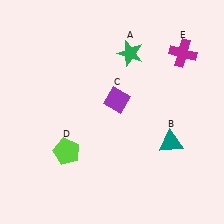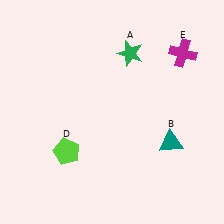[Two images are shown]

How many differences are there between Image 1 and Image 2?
There is 1 difference between the two images.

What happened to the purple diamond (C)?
The purple diamond (C) was removed in Image 2. It was in the top-right area of Image 1.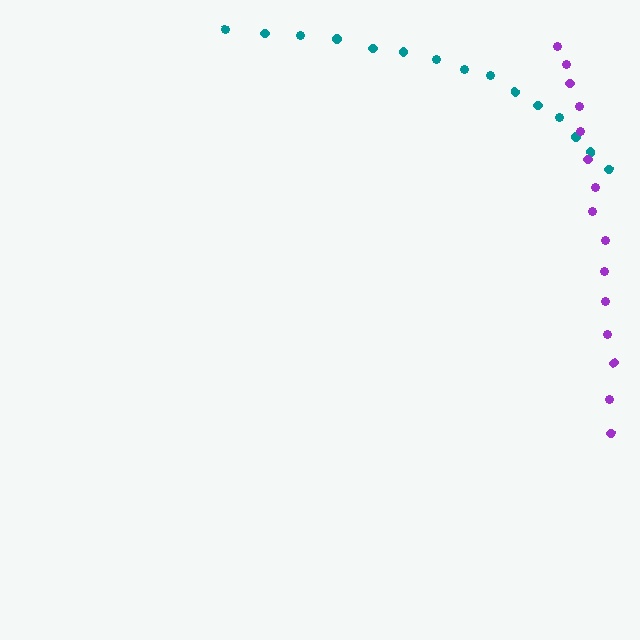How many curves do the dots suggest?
There are 2 distinct paths.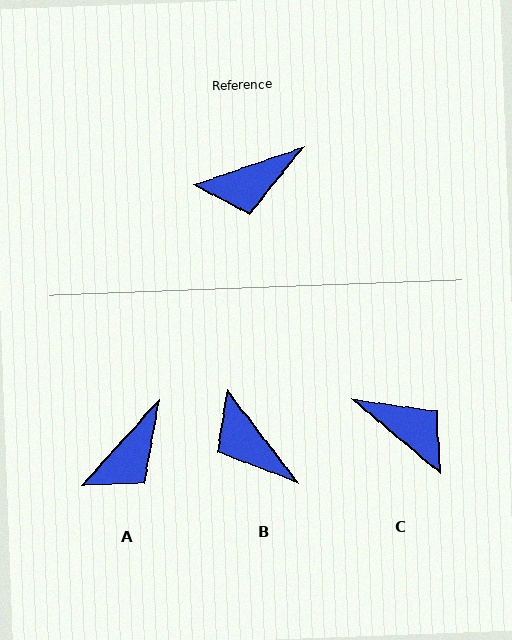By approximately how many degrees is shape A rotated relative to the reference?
Approximately 29 degrees counter-clockwise.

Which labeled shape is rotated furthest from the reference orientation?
C, about 121 degrees away.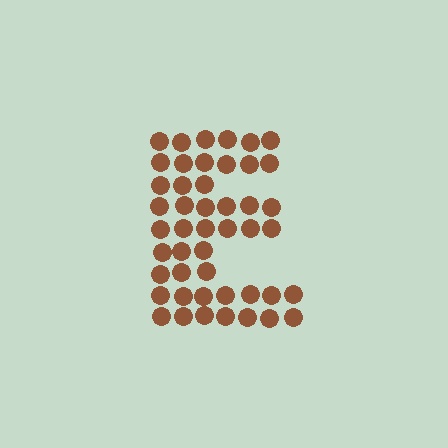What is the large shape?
The large shape is the letter E.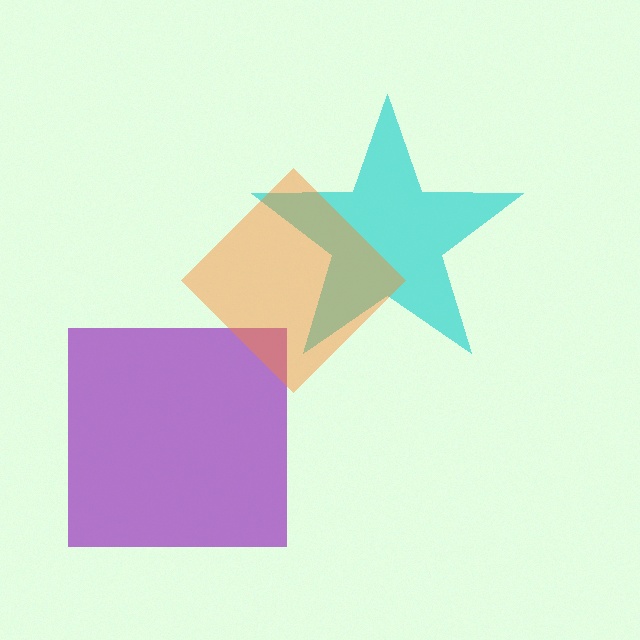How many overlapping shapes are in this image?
There are 3 overlapping shapes in the image.